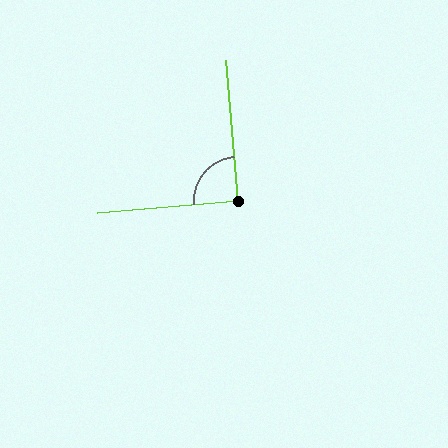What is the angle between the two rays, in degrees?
Approximately 90 degrees.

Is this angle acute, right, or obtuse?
It is approximately a right angle.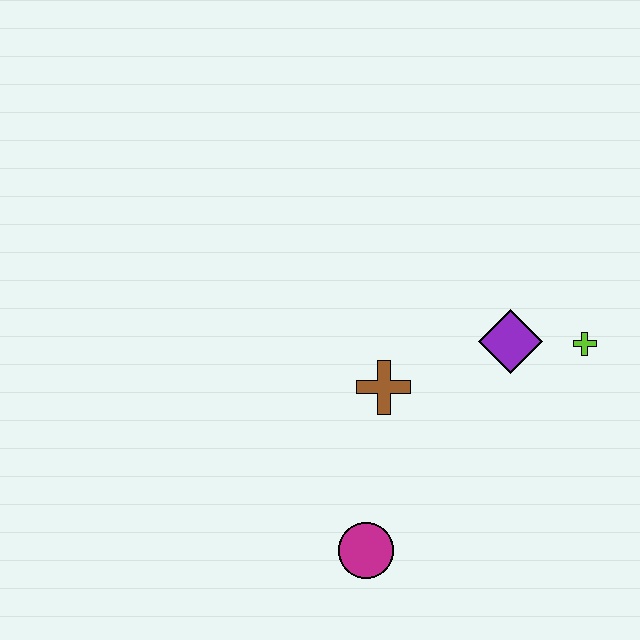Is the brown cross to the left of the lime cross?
Yes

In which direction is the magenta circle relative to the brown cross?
The magenta circle is below the brown cross.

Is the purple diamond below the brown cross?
No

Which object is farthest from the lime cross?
The magenta circle is farthest from the lime cross.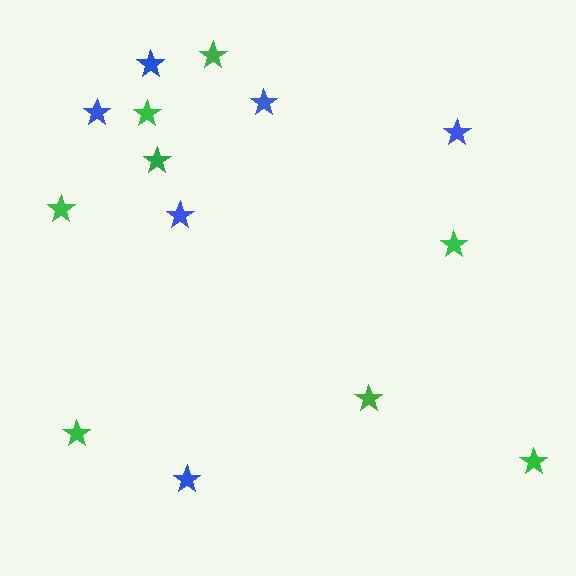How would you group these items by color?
There are 2 groups: one group of green stars (8) and one group of blue stars (6).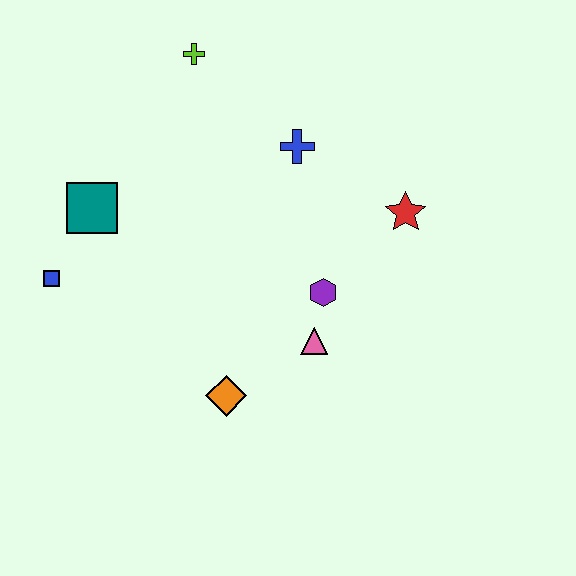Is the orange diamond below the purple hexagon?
Yes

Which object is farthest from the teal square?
The red star is farthest from the teal square.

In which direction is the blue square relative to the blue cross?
The blue square is to the left of the blue cross.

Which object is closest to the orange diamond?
The pink triangle is closest to the orange diamond.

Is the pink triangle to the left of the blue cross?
No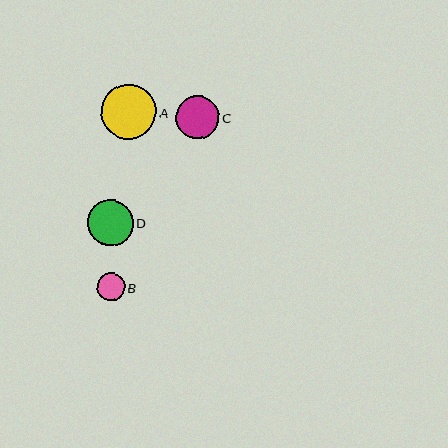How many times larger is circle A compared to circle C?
Circle A is approximately 1.3 times the size of circle C.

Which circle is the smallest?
Circle B is the smallest with a size of approximately 28 pixels.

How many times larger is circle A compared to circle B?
Circle A is approximately 2.0 times the size of circle B.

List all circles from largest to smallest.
From largest to smallest: A, D, C, B.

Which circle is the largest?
Circle A is the largest with a size of approximately 55 pixels.